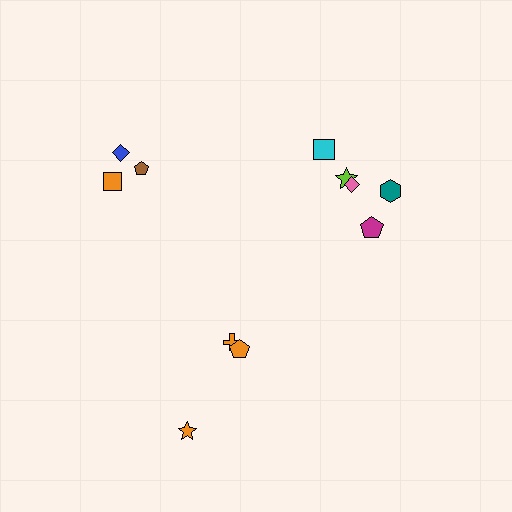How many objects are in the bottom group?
There are 3 objects.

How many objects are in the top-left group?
There are 3 objects.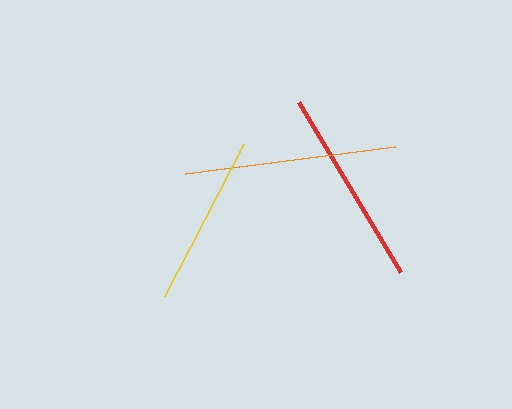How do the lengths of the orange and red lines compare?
The orange and red lines are approximately the same length.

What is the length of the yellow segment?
The yellow segment is approximately 171 pixels long.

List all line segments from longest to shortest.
From longest to shortest: orange, red, yellow.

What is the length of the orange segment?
The orange segment is approximately 212 pixels long.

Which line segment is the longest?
The orange line is the longest at approximately 212 pixels.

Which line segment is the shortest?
The yellow line is the shortest at approximately 171 pixels.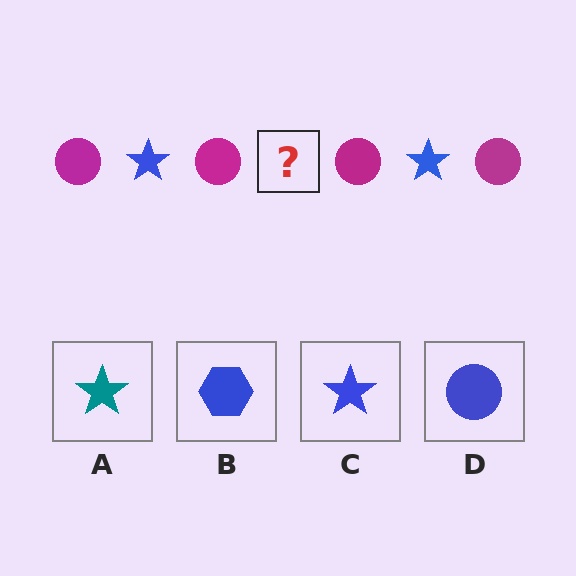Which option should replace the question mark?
Option C.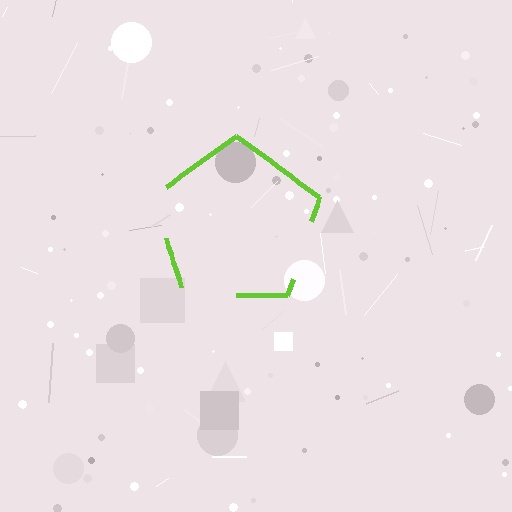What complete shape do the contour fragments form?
The contour fragments form a pentagon.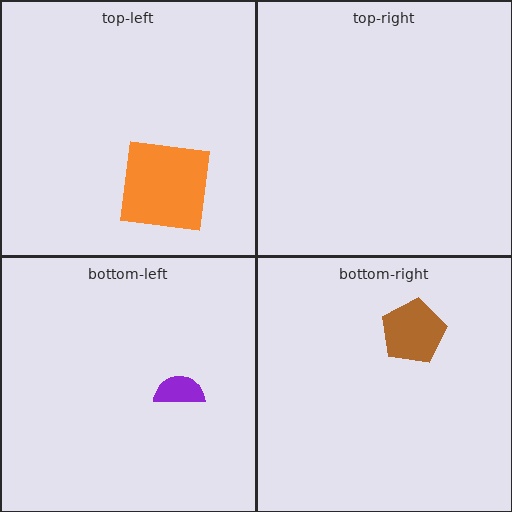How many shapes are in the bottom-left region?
1.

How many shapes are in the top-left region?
1.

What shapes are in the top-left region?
The orange square.